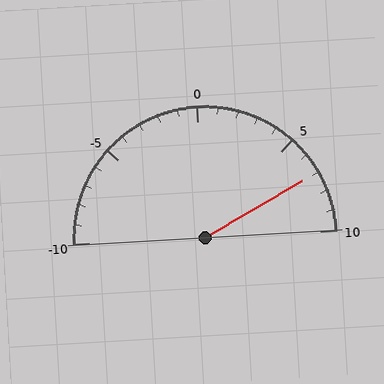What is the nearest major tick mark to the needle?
The nearest major tick mark is 5.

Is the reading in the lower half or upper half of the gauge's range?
The reading is in the upper half of the range (-10 to 10).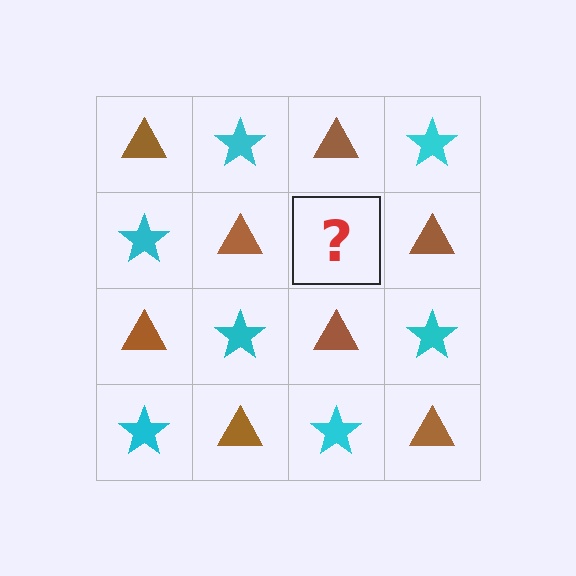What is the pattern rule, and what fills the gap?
The rule is that it alternates brown triangle and cyan star in a checkerboard pattern. The gap should be filled with a cyan star.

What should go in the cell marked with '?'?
The missing cell should contain a cyan star.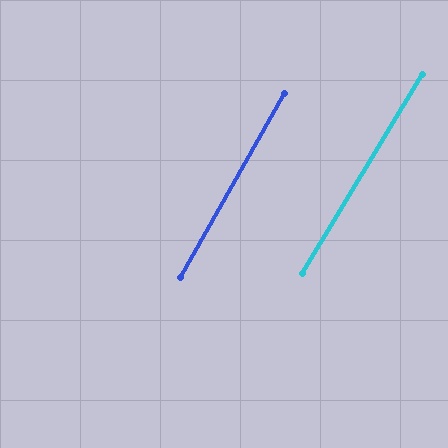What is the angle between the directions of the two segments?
Approximately 1 degree.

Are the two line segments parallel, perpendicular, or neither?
Parallel — their directions differ by only 1.5°.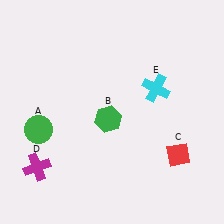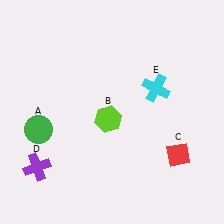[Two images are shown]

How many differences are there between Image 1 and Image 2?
There are 2 differences between the two images.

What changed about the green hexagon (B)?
In Image 1, B is green. In Image 2, it changed to lime.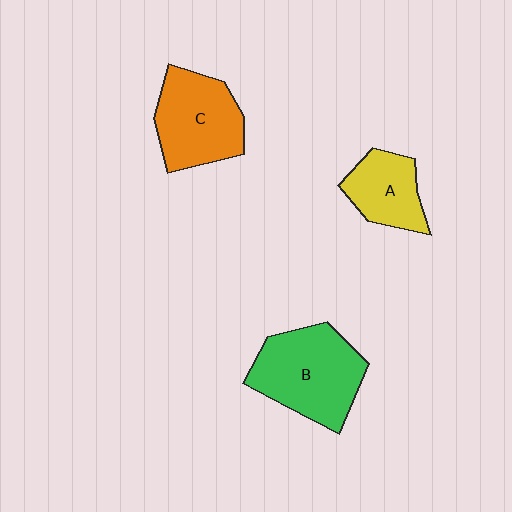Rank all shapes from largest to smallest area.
From largest to smallest: B (green), C (orange), A (yellow).